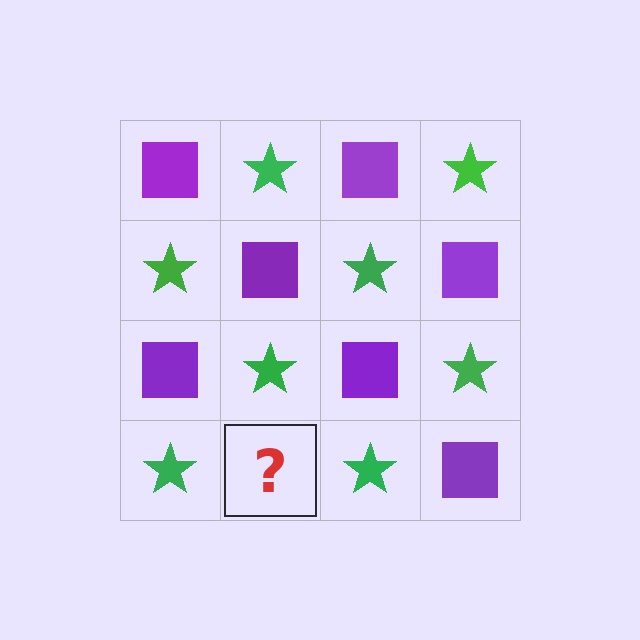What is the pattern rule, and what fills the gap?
The rule is that it alternates purple square and green star in a checkerboard pattern. The gap should be filled with a purple square.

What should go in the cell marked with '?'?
The missing cell should contain a purple square.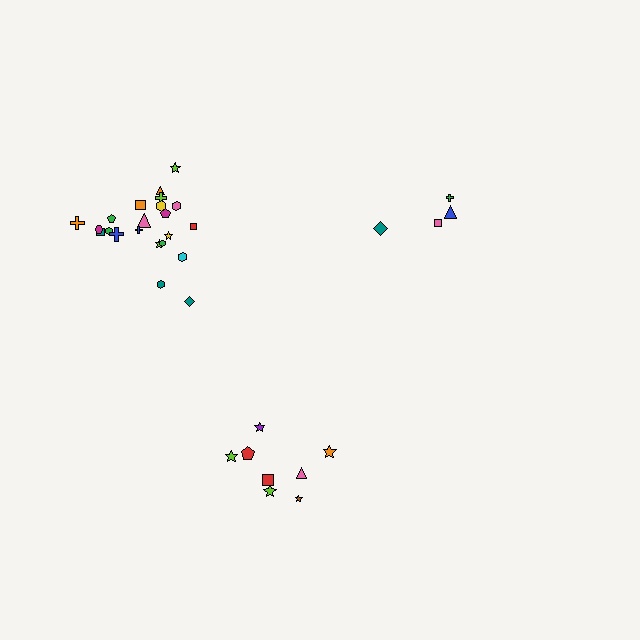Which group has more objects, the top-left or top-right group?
The top-left group.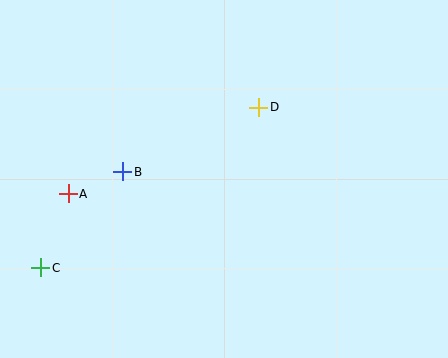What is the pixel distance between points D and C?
The distance between D and C is 271 pixels.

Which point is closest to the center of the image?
Point D at (258, 107) is closest to the center.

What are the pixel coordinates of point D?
Point D is at (258, 107).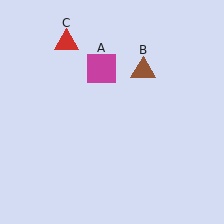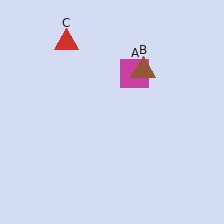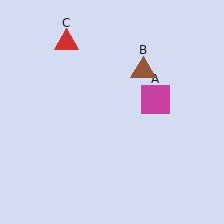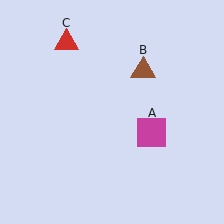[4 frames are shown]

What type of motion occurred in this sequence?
The magenta square (object A) rotated clockwise around the center of the scene.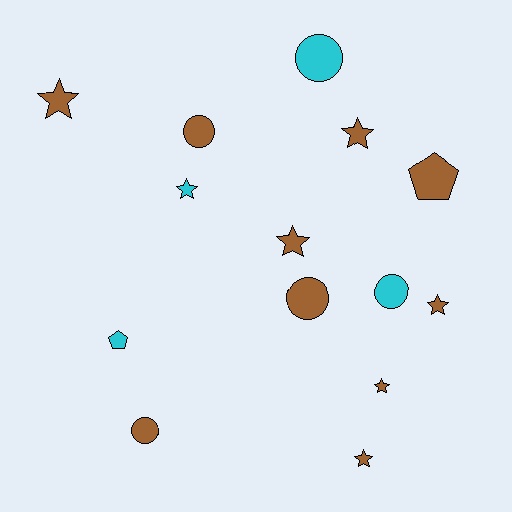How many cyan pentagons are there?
There is 1 cyan pentagon.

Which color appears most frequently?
Brown, with 10 objects.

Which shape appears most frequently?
Star, with 7 objects.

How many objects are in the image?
There are 14 objects.